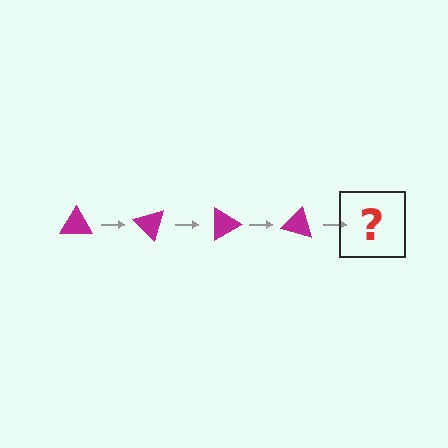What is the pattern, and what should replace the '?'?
The pattern is that the triangle rotates 45 degrees each step. The '?' should be a magenta triangle rotated 180 degrees.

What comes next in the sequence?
The next element should be a magenta triangle rotated 180 degrees.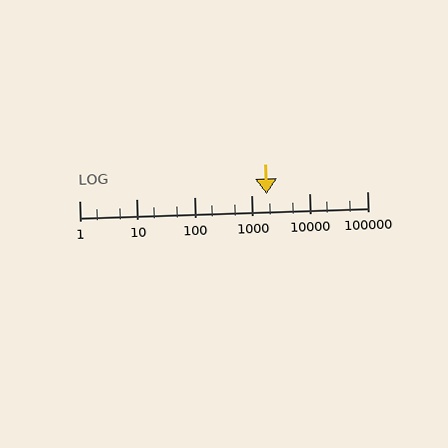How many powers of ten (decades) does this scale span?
The scale spans 5 decades, from 1 to 100000.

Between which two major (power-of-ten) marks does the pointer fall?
The pointer is between 1000 and 10000.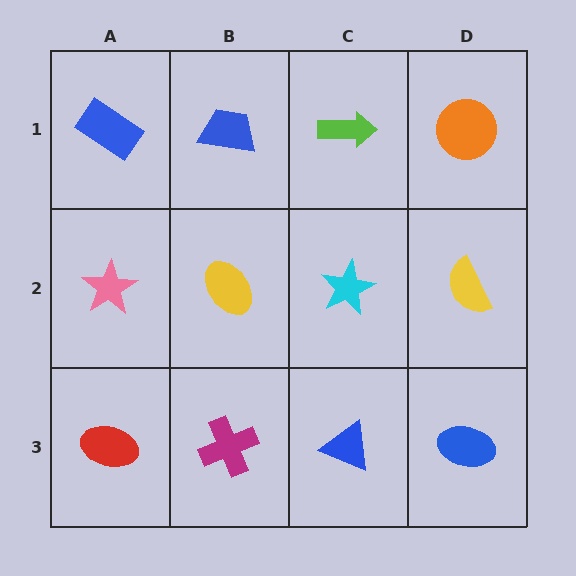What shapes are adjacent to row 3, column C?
A cyan star (row 2, column C), a magenta cross (row 3, column B), a blue ellipse (row 3, column D).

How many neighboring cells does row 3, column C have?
3.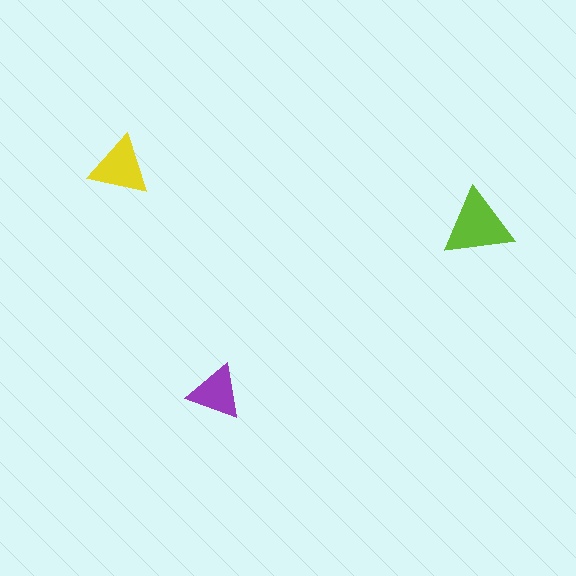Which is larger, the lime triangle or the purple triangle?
The lime one.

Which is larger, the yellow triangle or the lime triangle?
The lime one.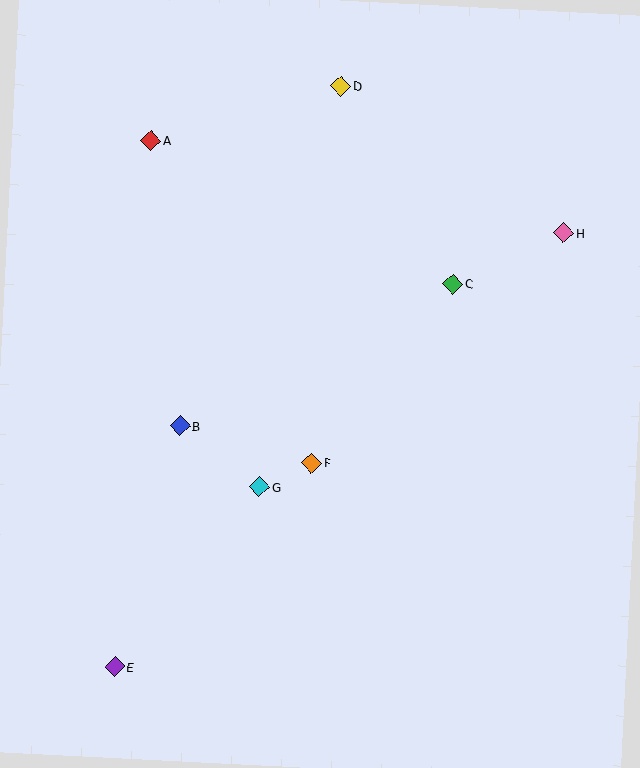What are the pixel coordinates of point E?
Point E is at (115, 667).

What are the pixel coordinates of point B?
Point B is at (180, 426).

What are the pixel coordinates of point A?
Point A is at (151, 141).